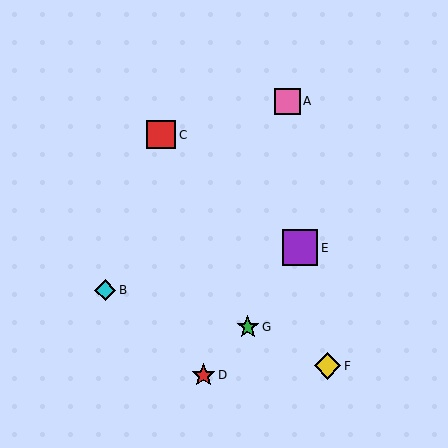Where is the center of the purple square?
The center of the purple square is at (300, 248).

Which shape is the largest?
The purple square (labeled E) is the largest.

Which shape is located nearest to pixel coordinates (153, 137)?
The red square (labeled C) at (161, 135) is nearest to that location.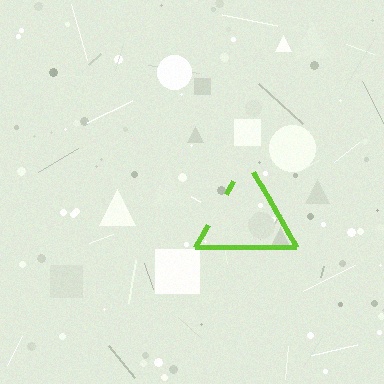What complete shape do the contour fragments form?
The contour fragments form a triangle.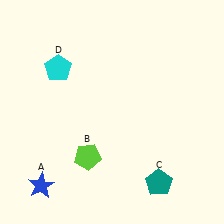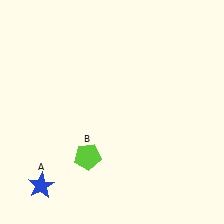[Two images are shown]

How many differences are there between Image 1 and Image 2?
There are 2 differences between the two images.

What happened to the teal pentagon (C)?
The teal pentagon (C) was removed in Image 2. It was in the bottom-right area of Image 1.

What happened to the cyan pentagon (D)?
The cyan pentagon (D) was removed in Image 2. It was in the top-left area of Image 1.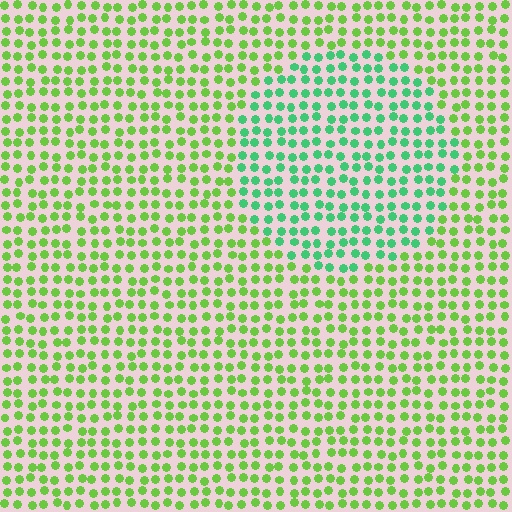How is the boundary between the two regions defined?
The boundary is defined purely by a slight shift in hue (about 41 degrees). Spacing, size, and orientation are identical on both sides.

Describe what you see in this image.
The image is filled with small lime elements in a uniform arrangement. A circle-shaped region is visible where the elements are tinted to a slightly different hue, forming a subtle color boundary.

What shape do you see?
I see a circle.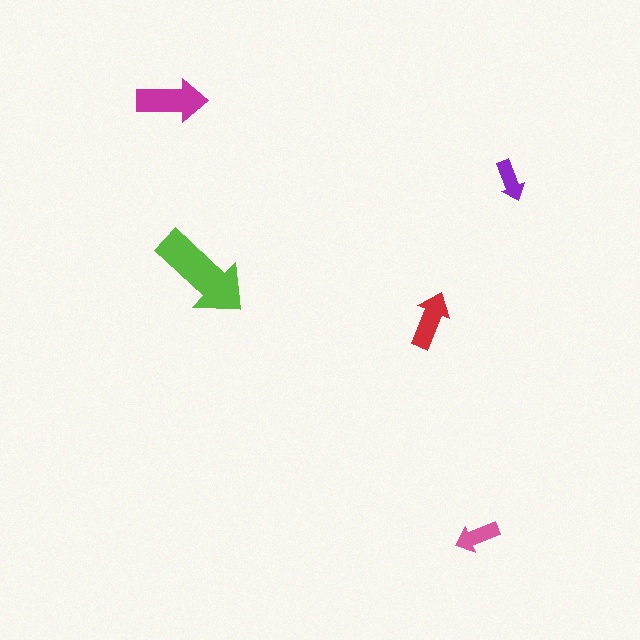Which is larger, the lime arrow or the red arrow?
The lime one.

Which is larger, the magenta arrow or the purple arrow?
The magenta one.